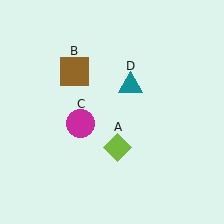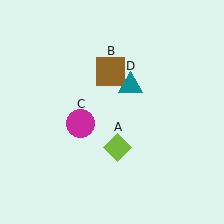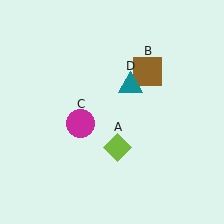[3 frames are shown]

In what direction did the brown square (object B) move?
The brown square (object B) moved right.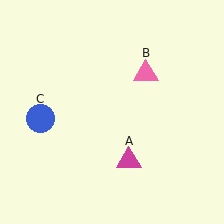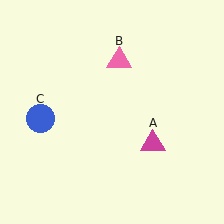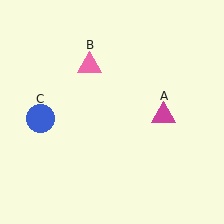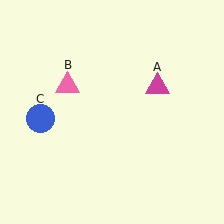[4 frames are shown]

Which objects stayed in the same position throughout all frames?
Blue circle (object C) remained stationary.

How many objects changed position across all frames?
2 objects changed position: magenta triangle (object A), pink triangle (object B).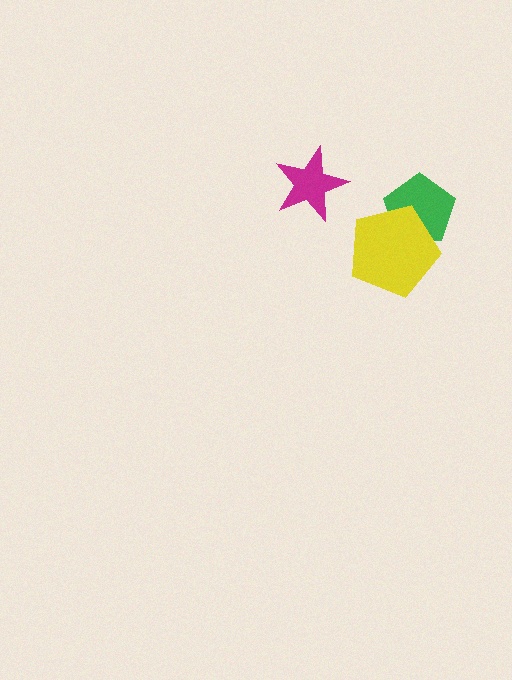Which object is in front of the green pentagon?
The yellow pentagon is in front of the green pentagon.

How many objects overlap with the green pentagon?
1 object overlaps with the green pentagon.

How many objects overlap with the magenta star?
0 objects overlap with the magenta star.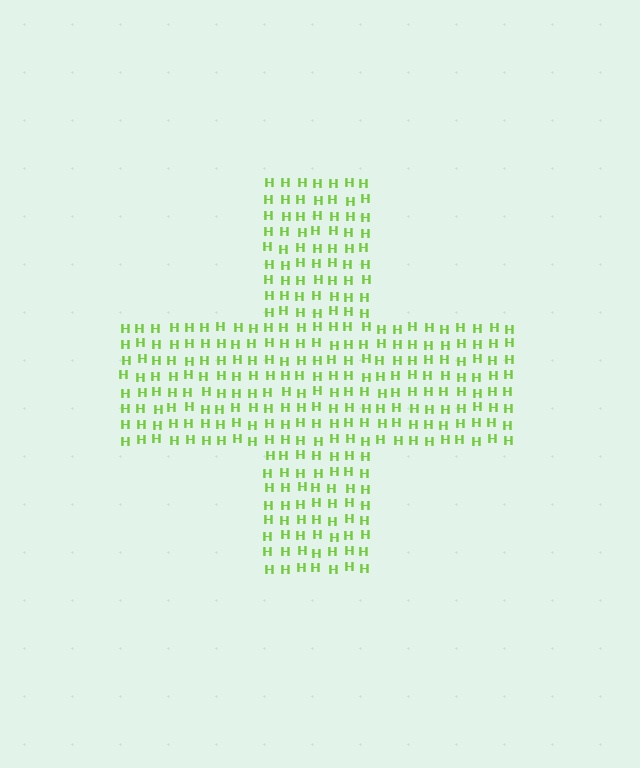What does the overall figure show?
The overall figure shows a cross.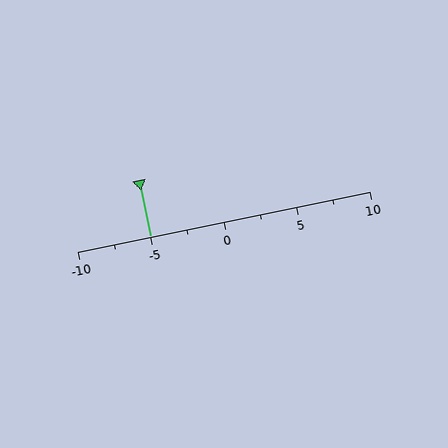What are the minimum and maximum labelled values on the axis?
The axis runs from -10 to 10.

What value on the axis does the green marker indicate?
The marker indicates approximately -5.